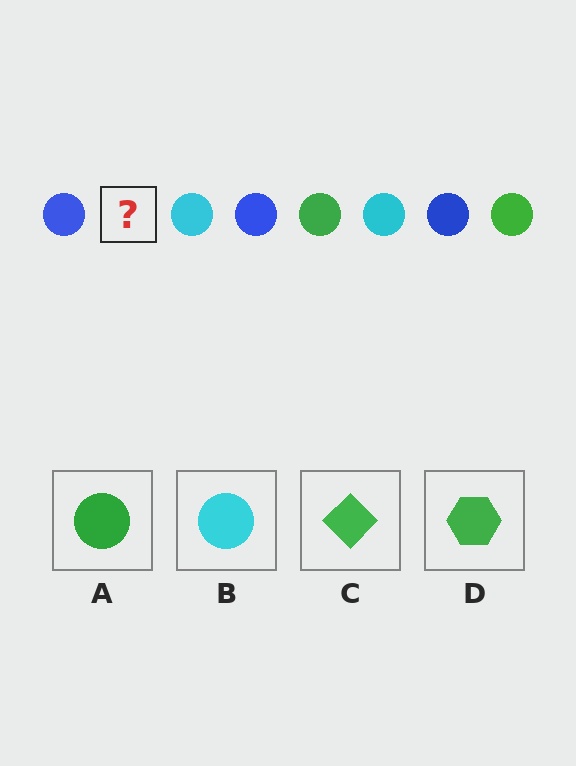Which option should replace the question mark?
Option A.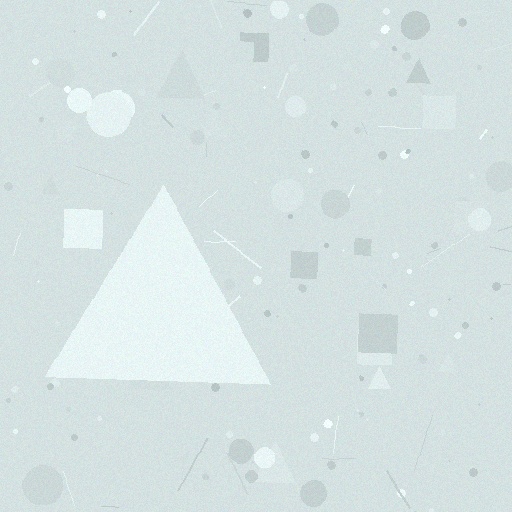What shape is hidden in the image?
A triangle is hidden in the image.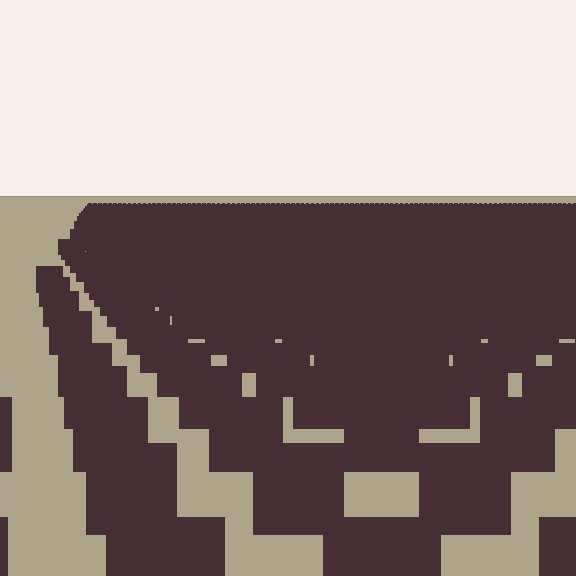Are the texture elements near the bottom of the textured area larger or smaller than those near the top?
Larger. Near the bottom, elements are closer to the viewer and appear at a bigger on-screen size.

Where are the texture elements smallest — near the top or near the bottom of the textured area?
Near the top.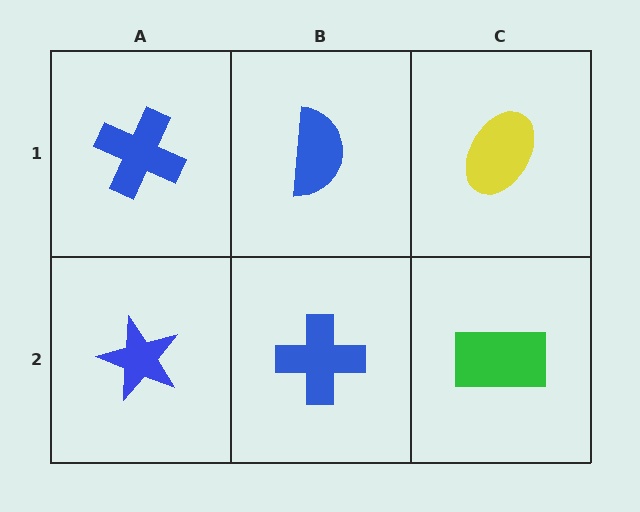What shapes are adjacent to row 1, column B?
A blue cross (row 2, column B), a blue cross (row 1, column A), a yellow ellipse (row 1, column C).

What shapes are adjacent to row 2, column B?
A blue semicircle (row 1, column B), a blue star (row 2, column A), a green rectangle (row 2, column C).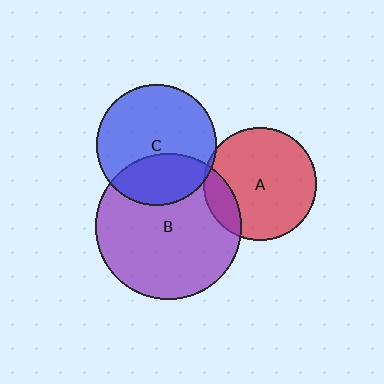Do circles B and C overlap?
Yes.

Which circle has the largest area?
Circle B (purple).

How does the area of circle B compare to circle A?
Approximately 1.7 times.